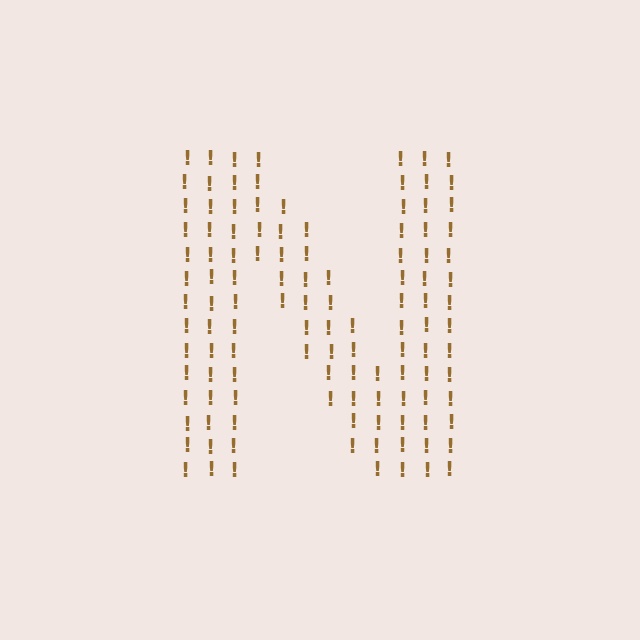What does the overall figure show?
The overall figure shows the letter N.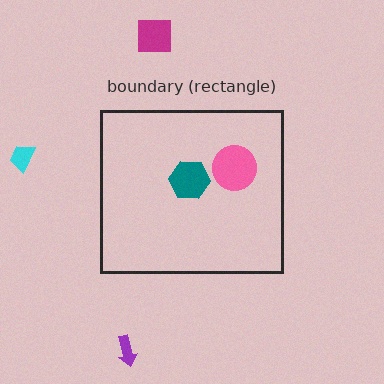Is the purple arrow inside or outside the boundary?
Outside.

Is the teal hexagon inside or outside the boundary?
Inside.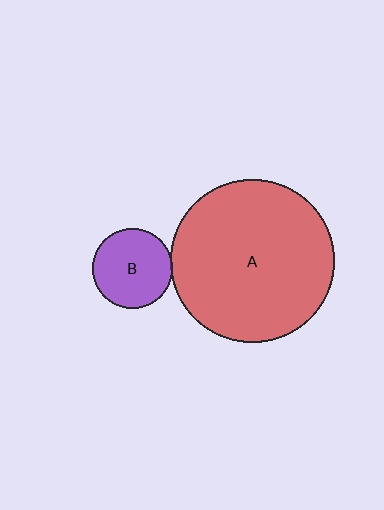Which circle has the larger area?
Circle A (red).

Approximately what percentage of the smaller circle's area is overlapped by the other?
Approximately 5%.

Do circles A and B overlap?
Yes.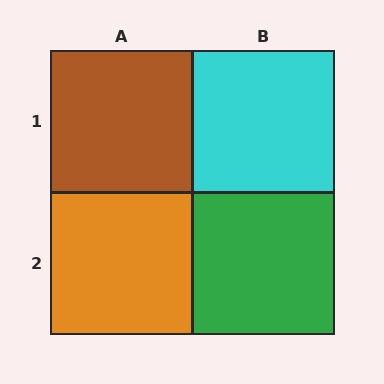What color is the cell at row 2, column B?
Green.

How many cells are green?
1 cell is green.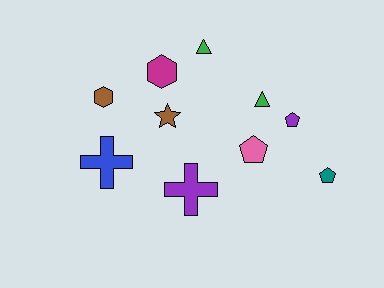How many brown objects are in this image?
There are 2 brown objects.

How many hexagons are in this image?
There are 2 hexagons.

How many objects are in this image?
There are 10 objects.